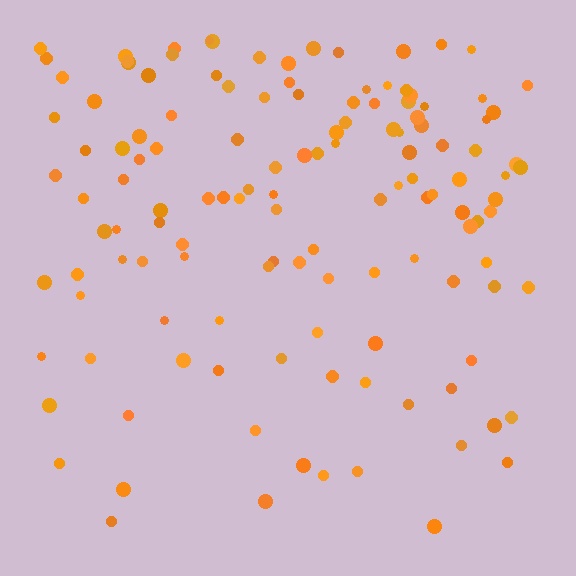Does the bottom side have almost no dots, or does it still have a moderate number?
Still a moderate number, just noticeably fewer than the top.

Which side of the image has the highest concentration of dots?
The top.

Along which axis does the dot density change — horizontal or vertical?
Vertical.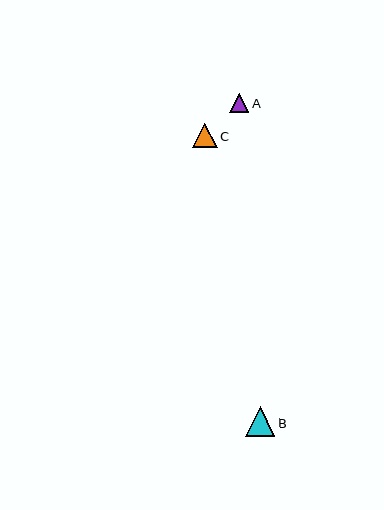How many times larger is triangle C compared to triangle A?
Triangle C is approximately 1.2 times the size of triangle A.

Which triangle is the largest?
Triangle B is the largest with a size of approximately 29 pixels.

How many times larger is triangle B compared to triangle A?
Triangle B is approximately 1.5 times the size of triangle A.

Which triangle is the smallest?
Triangle A is the smallest with a size of approximately 19 pixels.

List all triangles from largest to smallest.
From largest to smallest: B, C, A.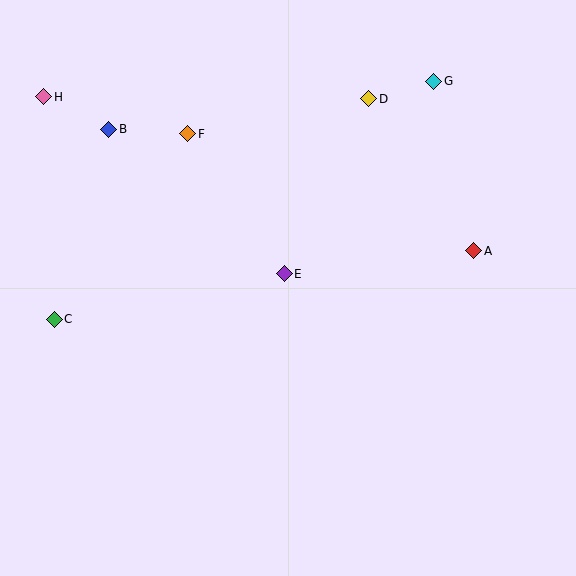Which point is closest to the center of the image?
Point E at (284, 274) is closest to the center.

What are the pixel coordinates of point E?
Point E is at (284, 274).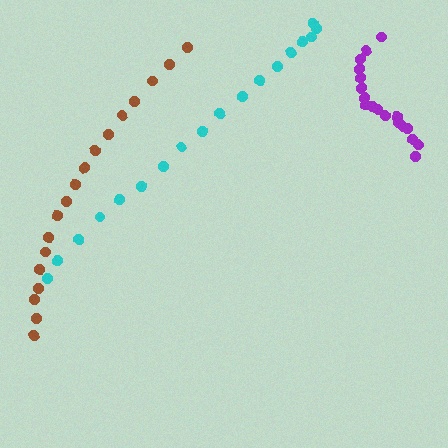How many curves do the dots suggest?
There are 3 distinct paths.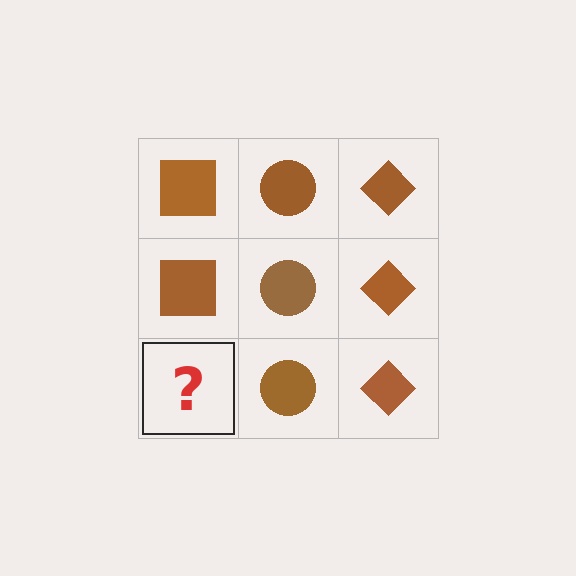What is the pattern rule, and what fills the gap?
The rule is that each column has a consistent shape. The gap should be filled with a brown square.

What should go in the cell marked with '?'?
The missing cell should contain a brown square.